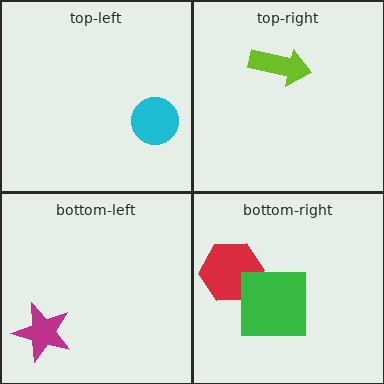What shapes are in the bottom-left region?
The magenta star.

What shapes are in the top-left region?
The cyan circle.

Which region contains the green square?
The bottom-right region.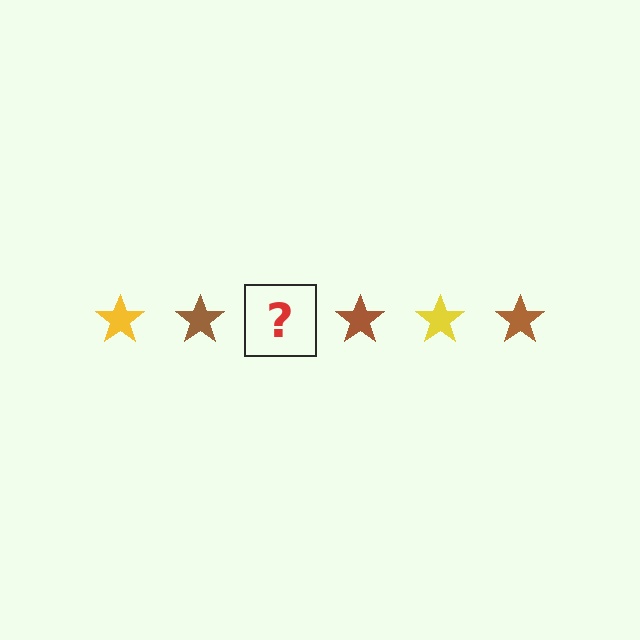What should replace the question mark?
The question mark should be replaced with a yellow star.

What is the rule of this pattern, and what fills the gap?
The rule is that the pattern cycles through yellow, brown stars. The gap should be filled with a yellow star.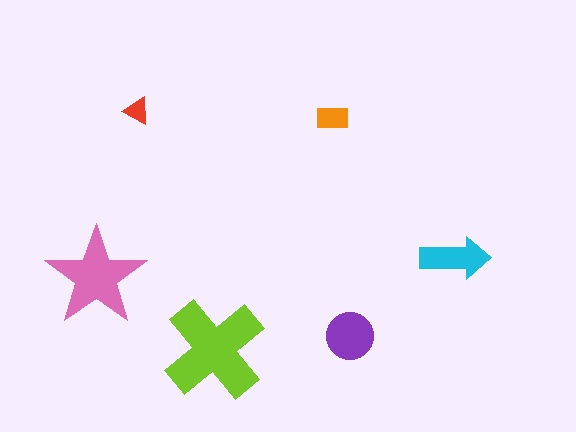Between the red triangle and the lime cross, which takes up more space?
The lime cross.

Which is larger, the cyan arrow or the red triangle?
The cyan arrow.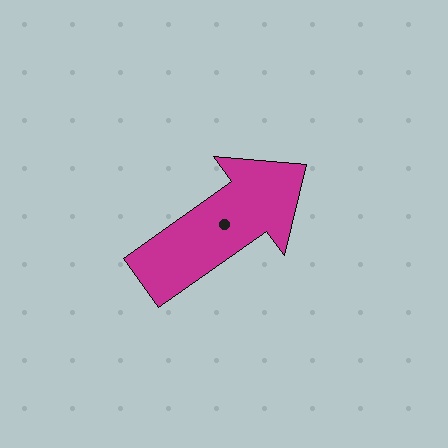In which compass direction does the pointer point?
Northeast.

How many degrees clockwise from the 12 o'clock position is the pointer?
Approximately 54 degrees.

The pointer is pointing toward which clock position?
Roughly 2 o'clock.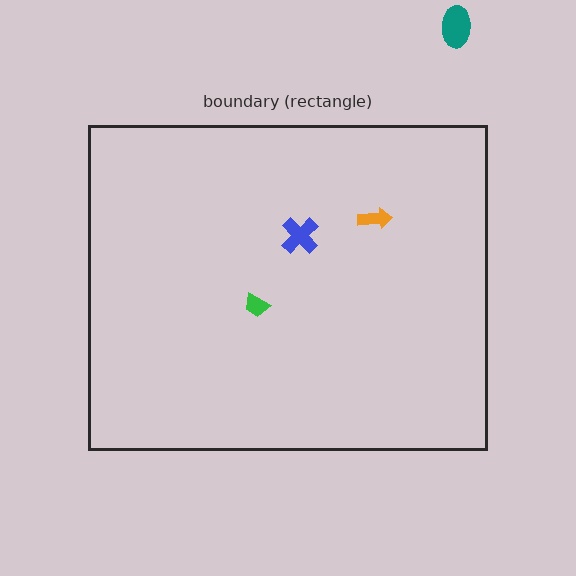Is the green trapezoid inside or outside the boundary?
Inside.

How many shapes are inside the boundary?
3 inside, 1 outside.